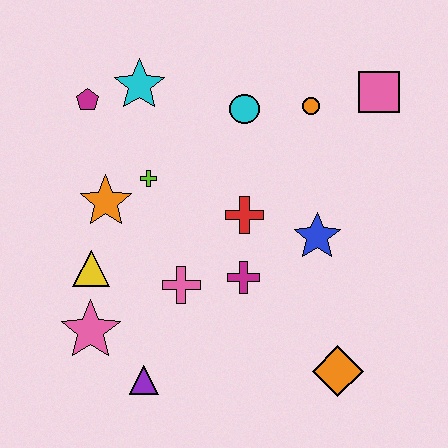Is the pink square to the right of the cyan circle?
Yes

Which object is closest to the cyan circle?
The orange circle is closest to the cyan circle.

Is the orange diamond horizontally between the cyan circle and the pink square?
Yes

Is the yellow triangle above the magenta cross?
Yes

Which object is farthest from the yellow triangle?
The pink square is farthest from the yellow triangle.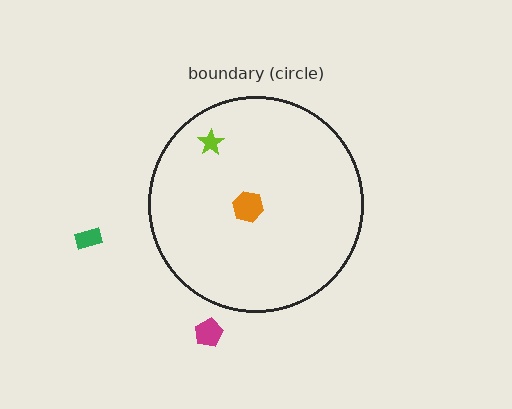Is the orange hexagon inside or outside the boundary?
Inside.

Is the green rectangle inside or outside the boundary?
Outside.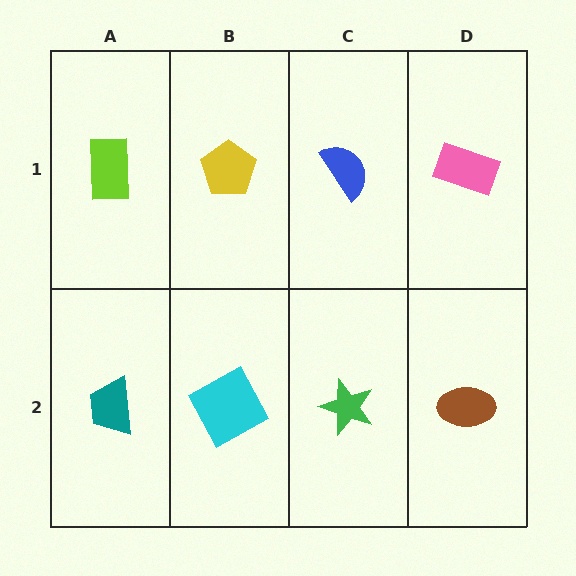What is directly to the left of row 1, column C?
A yellow pentagon.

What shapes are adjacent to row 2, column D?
A pink rectangle (row 1, column D), a green star (row 2, column C).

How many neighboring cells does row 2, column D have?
2.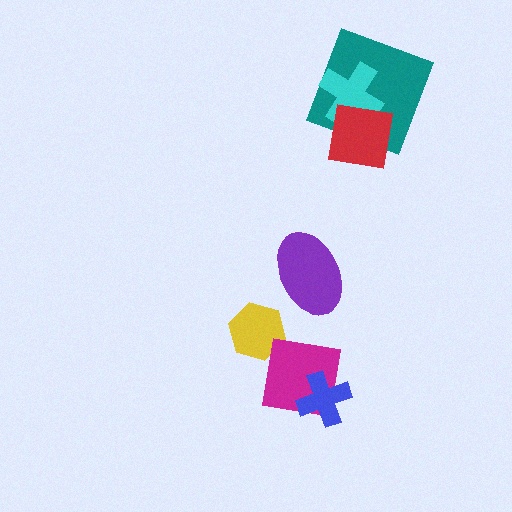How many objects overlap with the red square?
2 objects overlap with the red square.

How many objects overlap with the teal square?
2 objects overlap with the teal square.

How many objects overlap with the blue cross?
1 object overlaps with the blue cross.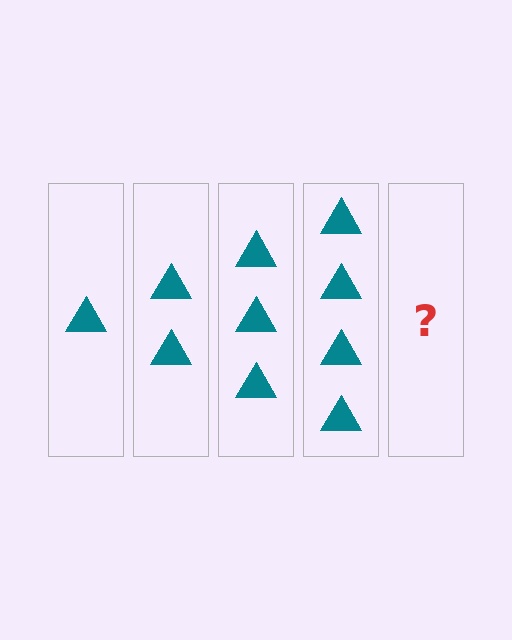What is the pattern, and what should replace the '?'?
The pattern is that each step adds one more triangle. The '?' should be 5 triangles.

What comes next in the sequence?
The next element should be 5 triangles.